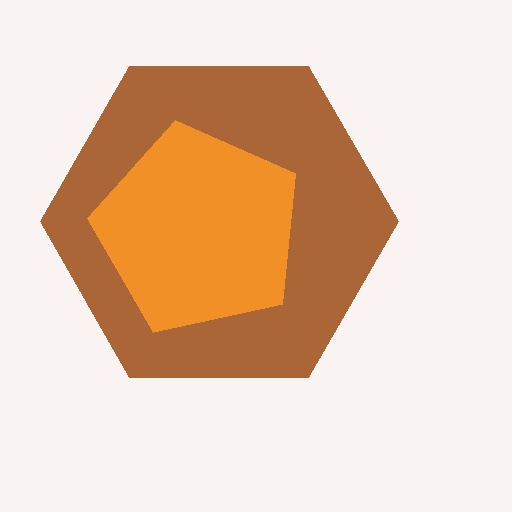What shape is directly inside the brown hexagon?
The orange pentagon.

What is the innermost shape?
The orange pentagon.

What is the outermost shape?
The brown hexagon.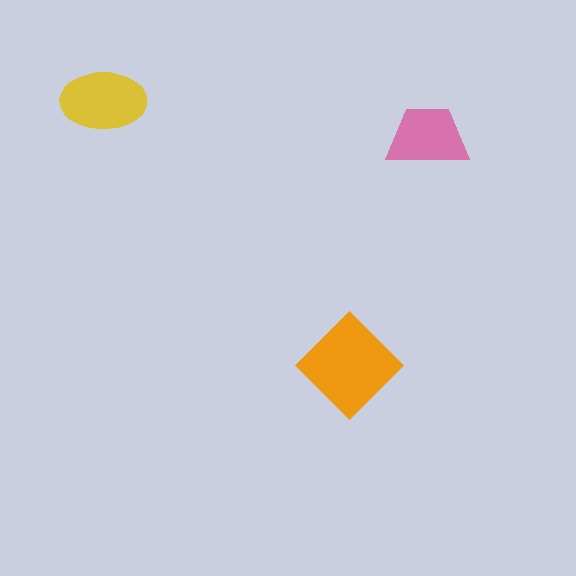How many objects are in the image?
There are 3 objects in the image.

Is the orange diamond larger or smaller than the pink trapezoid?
Larger.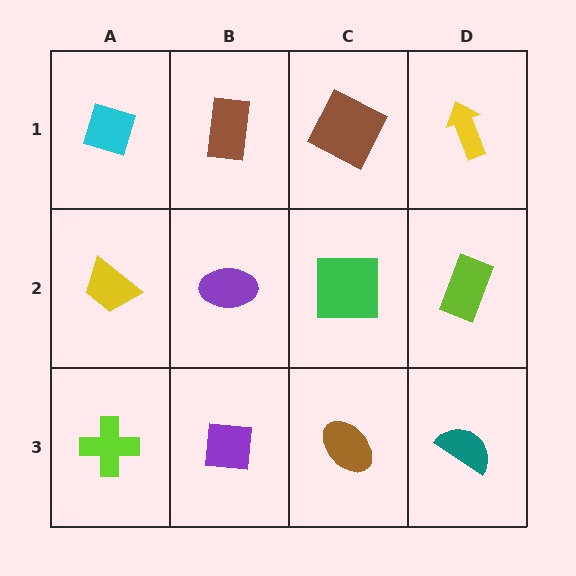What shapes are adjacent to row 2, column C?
A brown square (row 1, column C), a brown ellipse (row 3, column C), a purple ellipse (row 2, column B), a lime rectangle (row 2, column D).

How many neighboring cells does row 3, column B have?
3.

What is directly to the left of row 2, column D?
A green square.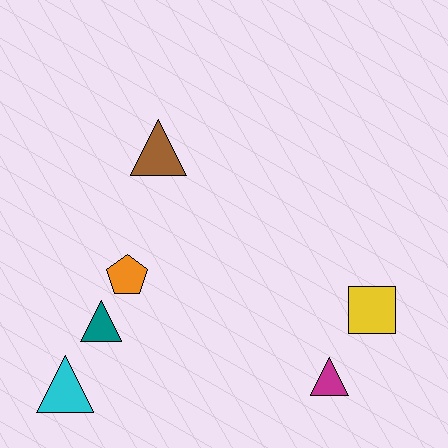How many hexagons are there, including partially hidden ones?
There are no hexagons.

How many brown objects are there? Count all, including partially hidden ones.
There is 1 brown object.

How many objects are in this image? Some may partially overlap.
There are 6 objects.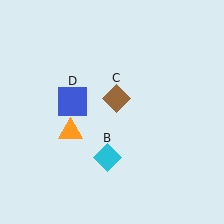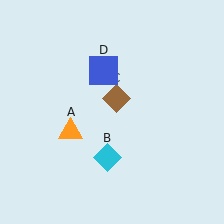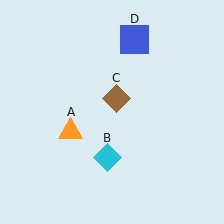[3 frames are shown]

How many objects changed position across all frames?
1 object changed position: blue square (object D).